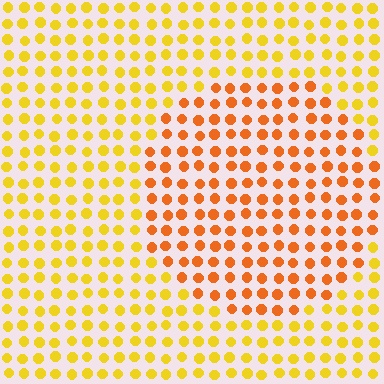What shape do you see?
I see a circle.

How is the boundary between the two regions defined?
The boundary is defined purely by a slight shift in hue (about 30 degrees). Spacing, size, and orientation are identical on both sides.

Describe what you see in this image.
The image is filled with small yellow elements in a uniform arrangement. A circle-shaped region is visible where the elements are tinted to a slightly different hue, forming a subtle color boundary.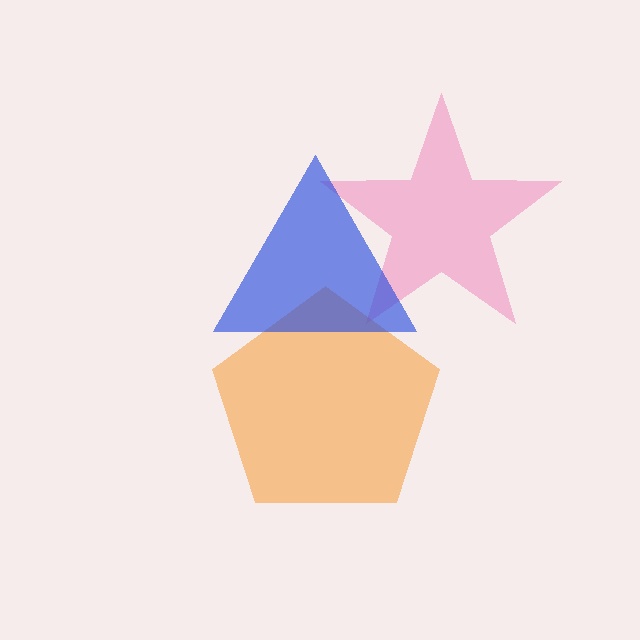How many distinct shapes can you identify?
There are 3 distinct shapes: a pink star, an orange pentagon, a blue triangle.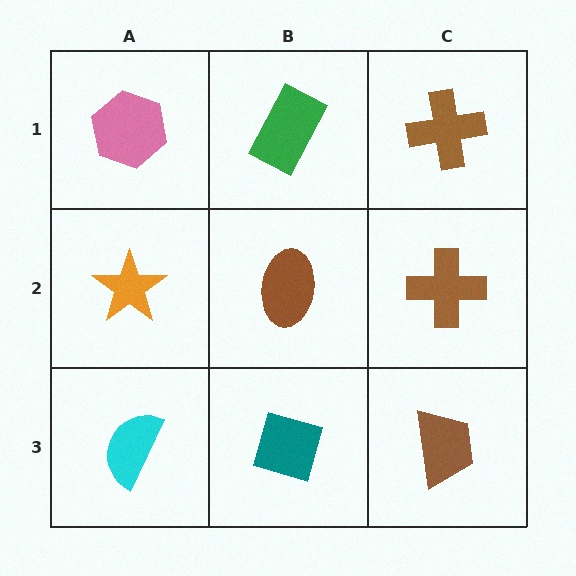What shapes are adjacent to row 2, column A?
A pink hexagon (row 1, column A), a cyan semicircle (row 3, column A), a brown ellipse (row 2, column B).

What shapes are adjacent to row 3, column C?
A brown cross (row 2, column C), a teal diamond (row 3, column B).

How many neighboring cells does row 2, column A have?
3.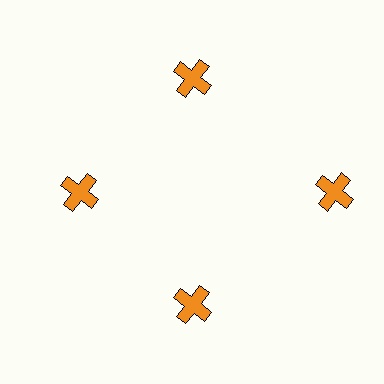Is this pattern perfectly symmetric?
No. The 4 orange crosses are arranged in a ring, but one element near the 3 o'clock position is pushed outward from the center, breaking the 4-fold rotational symmetry.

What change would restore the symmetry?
The symmetry would be restored by moving it inward, back onto the ring so that all 4 crosses sit at equal angles and equal distance from the center.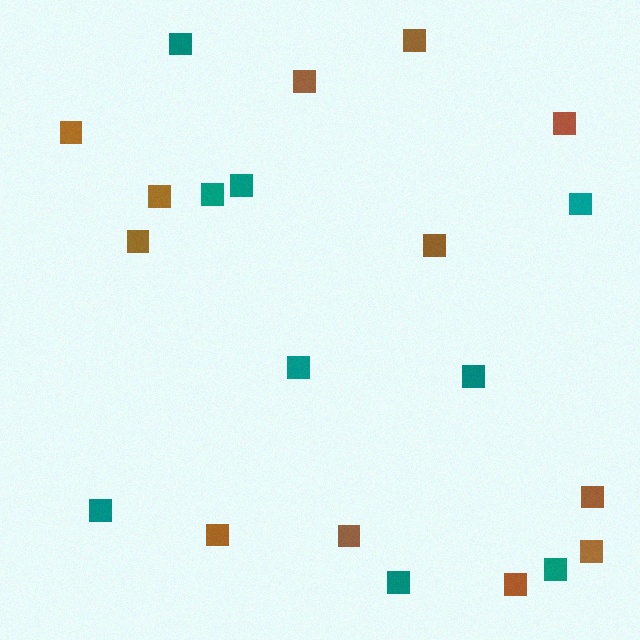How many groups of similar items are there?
There are 2 groups: one group of brown squares (12) and one group of teal squares (9).